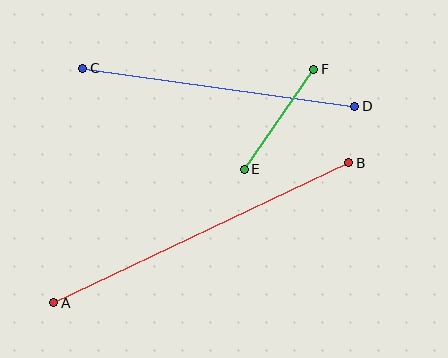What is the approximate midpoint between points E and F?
The midpoint is at approximately (279, 119) pixels.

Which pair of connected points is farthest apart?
Points A and B are farthest apart.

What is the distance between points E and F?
The distance is approximately 122 pixels.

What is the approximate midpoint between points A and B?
The midpoint is at approximately (201, 233) pixels.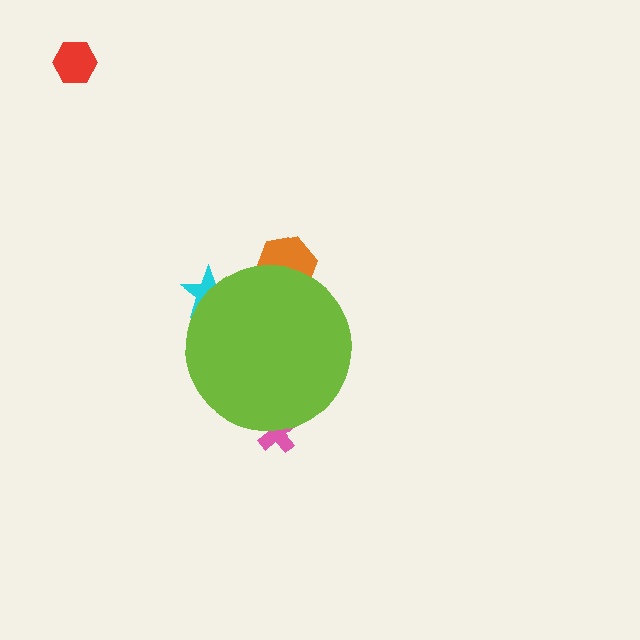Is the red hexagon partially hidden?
No, the red hexagon is fully visible.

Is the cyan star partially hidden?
Yes, the cyan star is partially hidden behind the lime circle.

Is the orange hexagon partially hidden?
Yes, the orange hexagon is partially hidden behind the lime circle.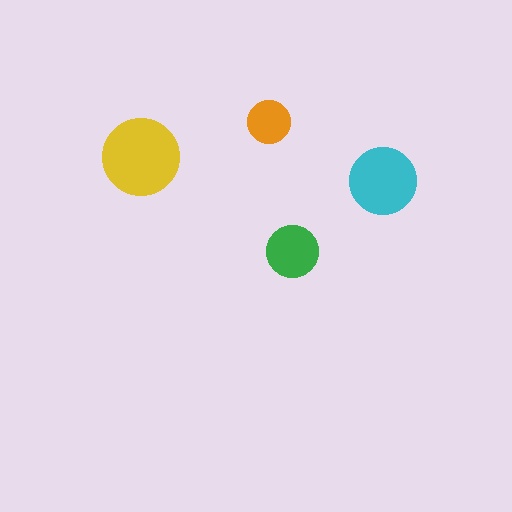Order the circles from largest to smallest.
the yellow one, the cyan one, the green one, the orange one.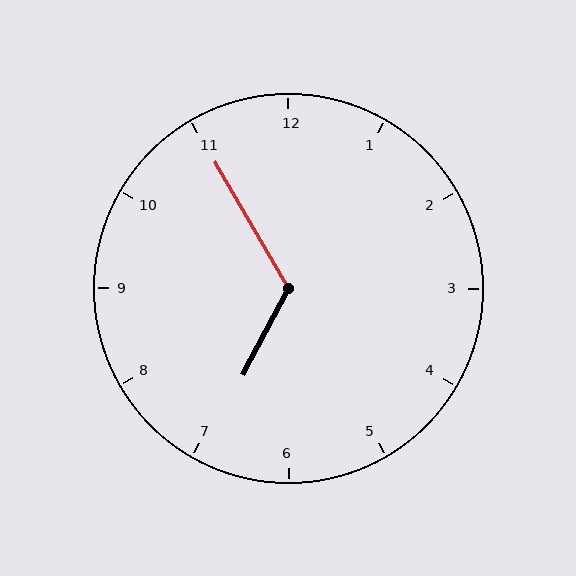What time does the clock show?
6:55.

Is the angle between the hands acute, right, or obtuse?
It is obtuse.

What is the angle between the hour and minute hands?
Approximately 122 degrees.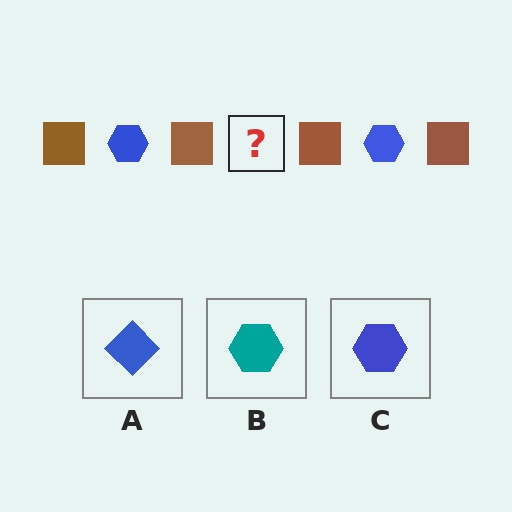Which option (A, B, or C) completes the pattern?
C.